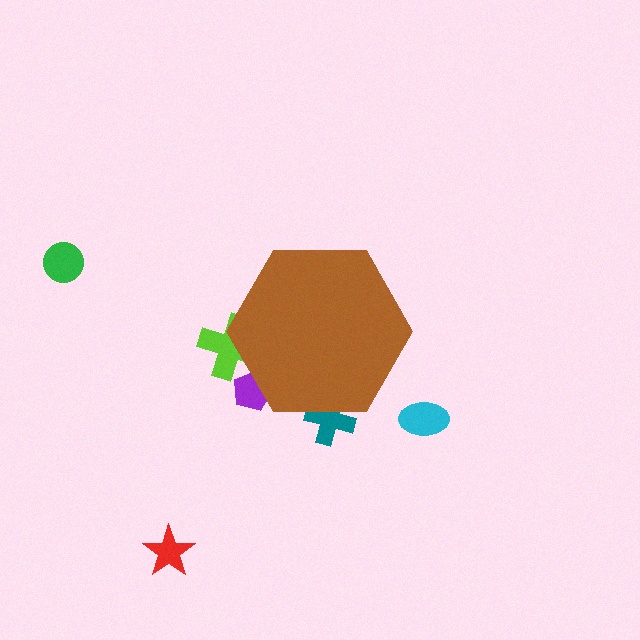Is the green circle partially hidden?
No, the green circle is fully visible.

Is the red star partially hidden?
No, the red star is fully visible.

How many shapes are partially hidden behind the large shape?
3 shapes are partially hidden.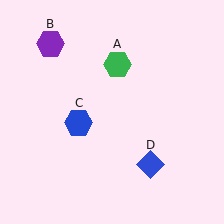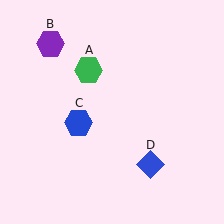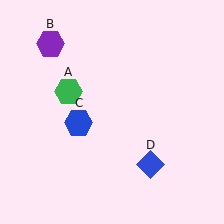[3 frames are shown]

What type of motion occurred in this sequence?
The green hexagon (object A) rotated counterclockwise around the center of the scene.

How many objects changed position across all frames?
1 object changed position: green hexagon (object A).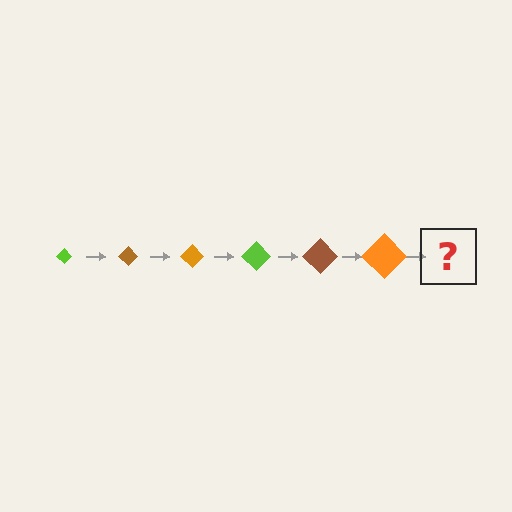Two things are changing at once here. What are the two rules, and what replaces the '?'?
The two rules are that the diamond grows larger each step and the color cycles through lime, brown, and orange. The '?' should be a lime diamond, larger than the previous one.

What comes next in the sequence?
The next element should be a lime diamond, larger than the previous one.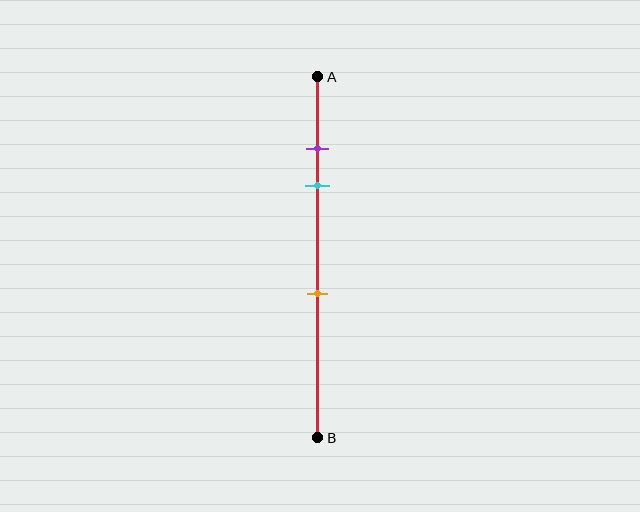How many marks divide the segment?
There are 3 marks dividing the segment.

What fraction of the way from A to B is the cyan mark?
The cyan mark is approximately 30% (0.3) of the way from A to B.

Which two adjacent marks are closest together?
The purple and cyan marks are the closest adjacent pair.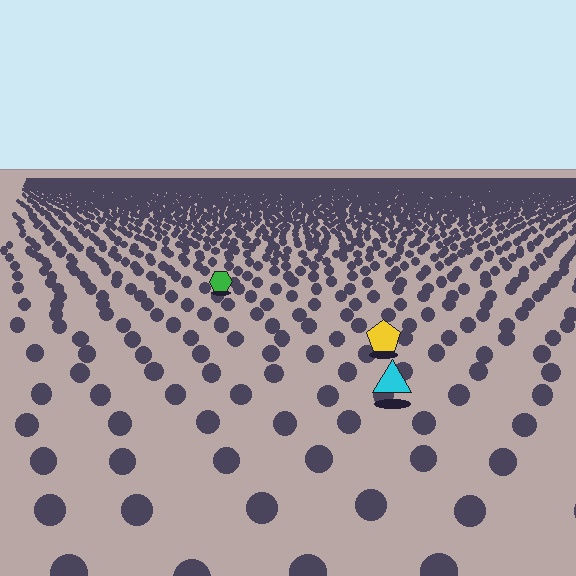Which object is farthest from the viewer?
The green hexagon is farthest from the viewer. It appears smaller and the ground texture around it is denser.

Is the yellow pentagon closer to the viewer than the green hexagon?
Yes. The yellow pentagon is closer — you can tell from the texture gradient: the ground texture is coarser near it.